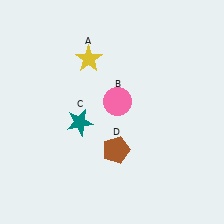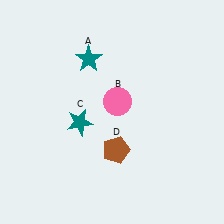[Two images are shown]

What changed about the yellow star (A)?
In Image 1, A is yellow. In Image 2, it changed to teal.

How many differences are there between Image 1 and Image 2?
There is 1 difference between the two images.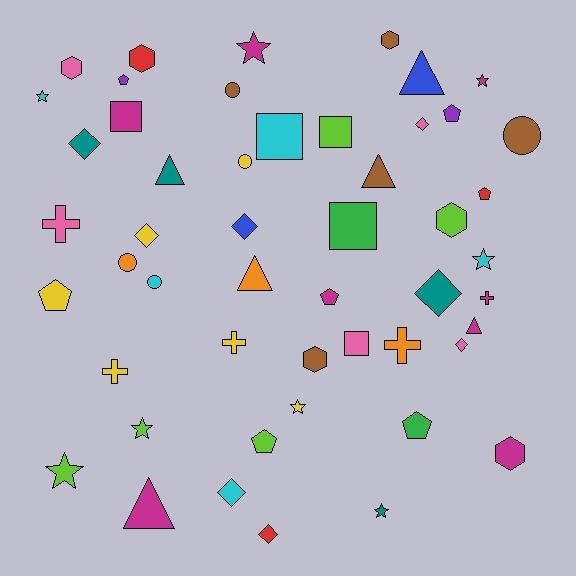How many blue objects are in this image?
There are 2 blue objects.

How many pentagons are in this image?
There are 7 pentagons.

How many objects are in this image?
There are 50 objects.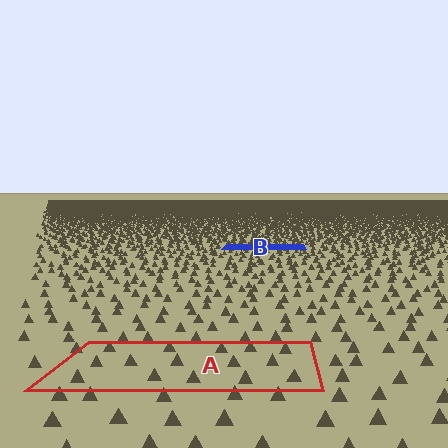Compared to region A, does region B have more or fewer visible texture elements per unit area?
Region B has more texture elements per unit area — they are packed more densely because it is farther away.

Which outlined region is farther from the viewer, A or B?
Region B is farther from the viewer — the texture elements inside it appear smaller and more densely packed.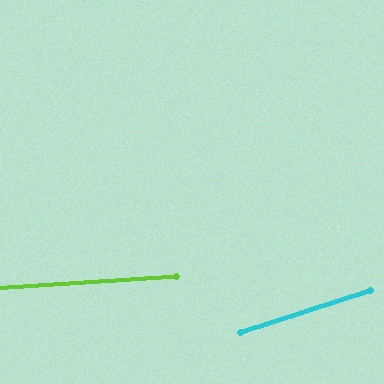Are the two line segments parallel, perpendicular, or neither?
Neither parallel nor perpendicular — they differ by about 14°.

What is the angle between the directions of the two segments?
Approximately 14 degrees.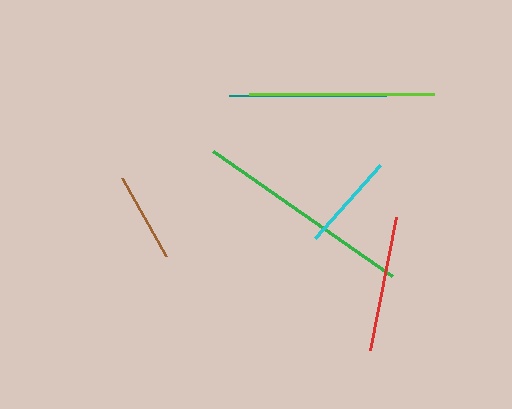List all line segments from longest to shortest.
From longest to shortest: green, lime, teal, red, cyan, brown.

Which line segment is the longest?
The green line is the longest at approximately 219 pixels.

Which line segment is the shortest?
The brown line is the shortest at approximately 90 pixels.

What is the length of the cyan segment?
The cyan segment is approximately 98 pixels long.